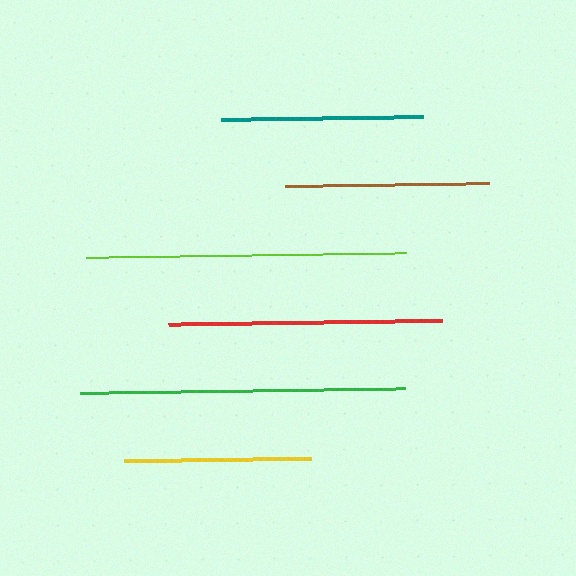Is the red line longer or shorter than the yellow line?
The red line is longer than the yellow line.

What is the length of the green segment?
The green segment is approximately 325 pixels long.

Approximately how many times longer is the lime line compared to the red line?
The lime line is approximately 1.2 times the length of the red line.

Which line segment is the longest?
The green line is the longest at approximately 325 pixels.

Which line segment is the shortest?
The yellow line is the shortest at approximately 188 pixels.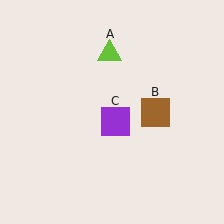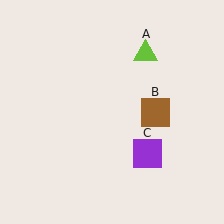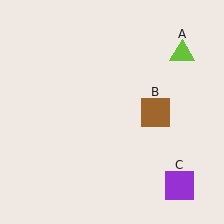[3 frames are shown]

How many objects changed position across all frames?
2 objects changed position: lime triangle (object A), purple square (object C).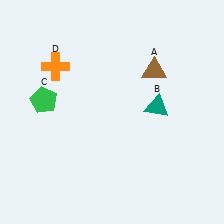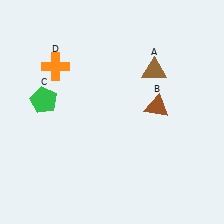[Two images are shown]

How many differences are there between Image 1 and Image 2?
There is 1 difference between the two images.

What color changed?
The triangle (B) changed from teal in Image 1 to brown in Image 2.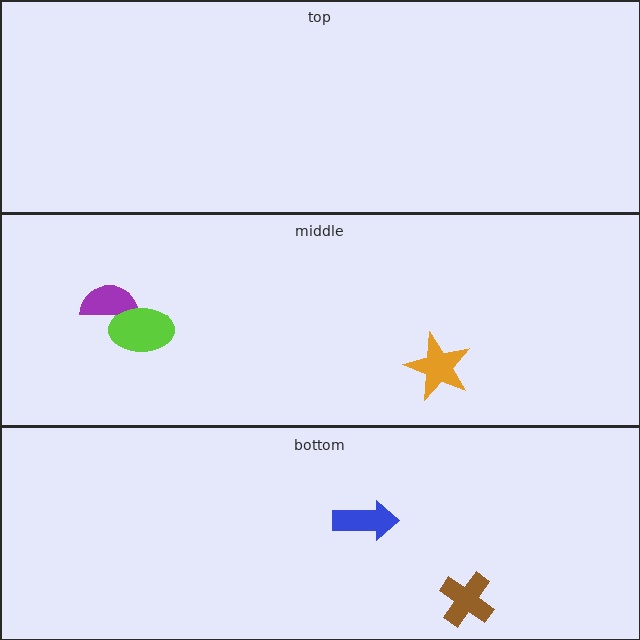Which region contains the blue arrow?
The bottom region.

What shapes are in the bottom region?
The blue arrow, the brown cross.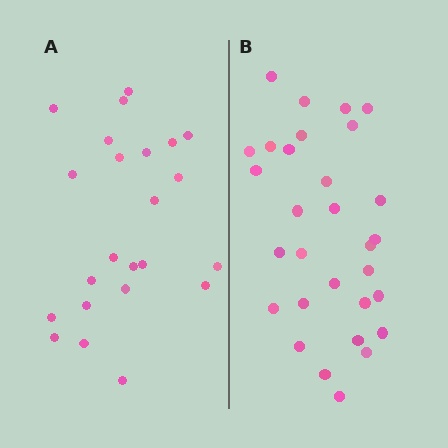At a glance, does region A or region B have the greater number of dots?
Region B (the right region) has more dots.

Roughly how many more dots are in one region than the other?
Region B has roughly 8 or so more dots than region A.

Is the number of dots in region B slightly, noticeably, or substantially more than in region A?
Region B has noticeably more, but not dramatically so. The ratio is roughly 1.3 to 1.